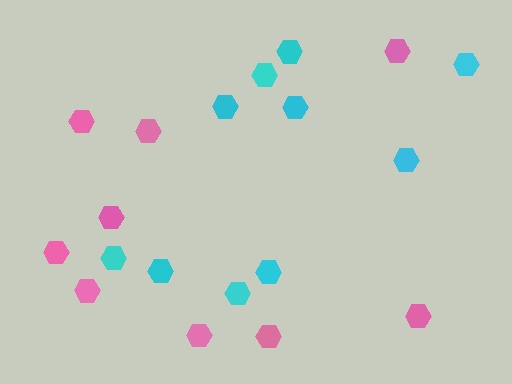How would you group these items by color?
There are 2 groups: one group of cyan hexagons (10) and one group of pink hexagons (9).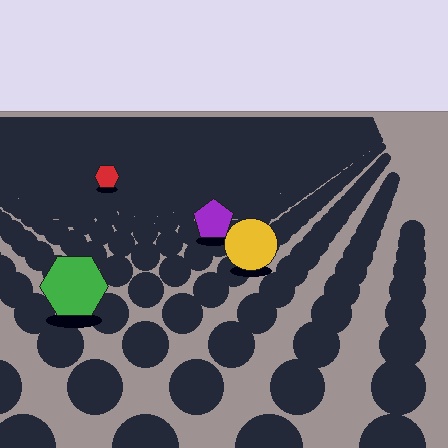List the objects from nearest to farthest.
From nearest to farthest: the green hexagon, the yellow circle, the purple pentagon, the red hexagon.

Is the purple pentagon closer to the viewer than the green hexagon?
No. The green hexagon is closer — you can tell from the texture gradient: the ground texture is coarser near it.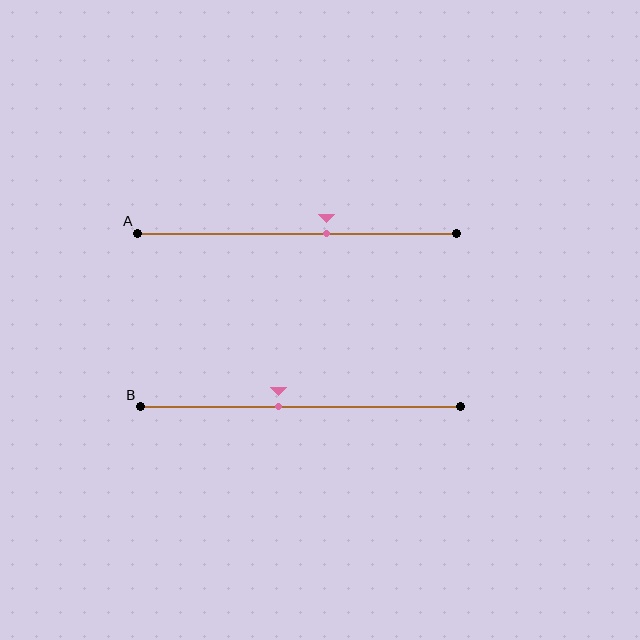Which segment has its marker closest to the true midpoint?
Segment B has its marker closest to the true midpoint.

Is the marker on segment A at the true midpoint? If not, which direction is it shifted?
No, the marker on segment A is shifted to the right by about 9% of the segment length.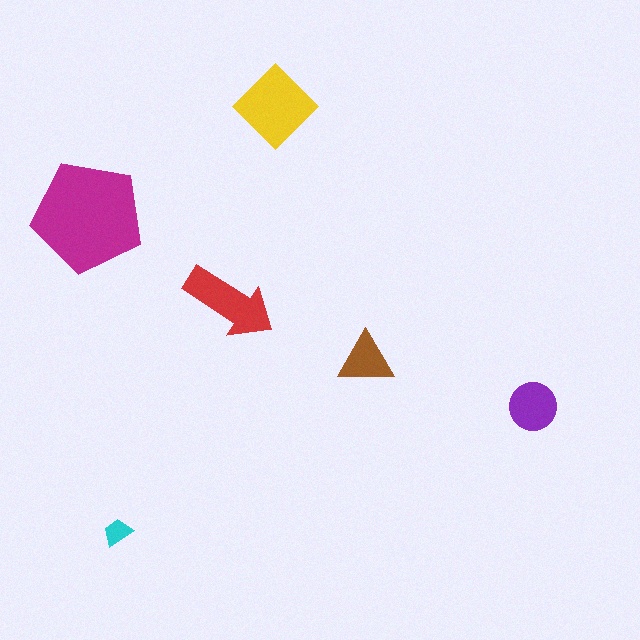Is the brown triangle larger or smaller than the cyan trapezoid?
Larger.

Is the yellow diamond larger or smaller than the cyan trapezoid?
Larger.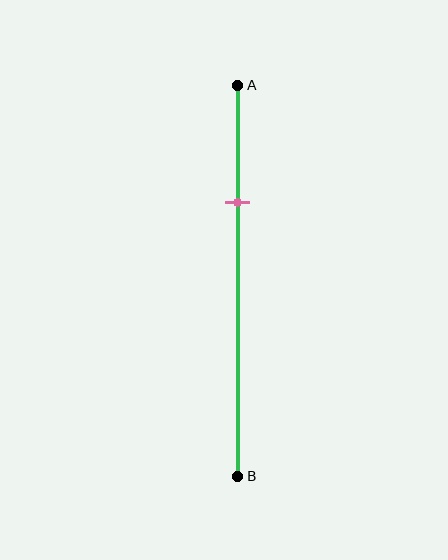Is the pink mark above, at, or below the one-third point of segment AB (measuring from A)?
The pink mark is above the one-third point of segment AB.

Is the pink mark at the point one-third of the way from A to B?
No, the mark is at about 30% from A, not at the 33% one-third point.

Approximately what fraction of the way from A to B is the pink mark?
The pink mark is approximately 30% of the way from A to B.